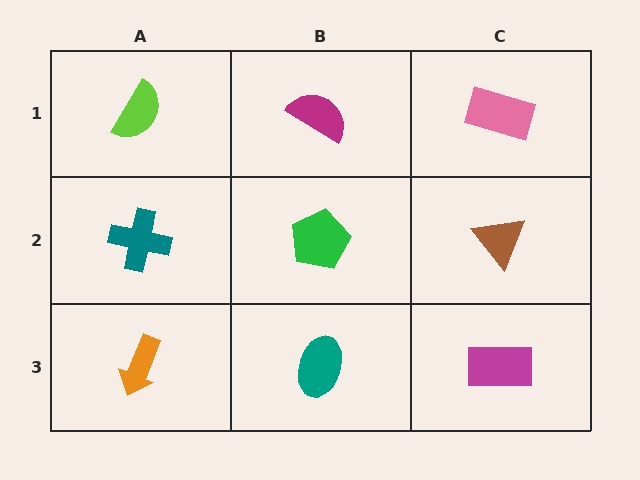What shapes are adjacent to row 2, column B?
A magenta semicircle (row 1, column B), a teal ellipse (row 3, column B), a teal cross (row 2, column A), a brown triangle (row 2, column C).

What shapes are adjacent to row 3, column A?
A teal cross (row 2, column A), a teal ellipse (row 3, column B).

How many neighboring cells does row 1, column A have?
2.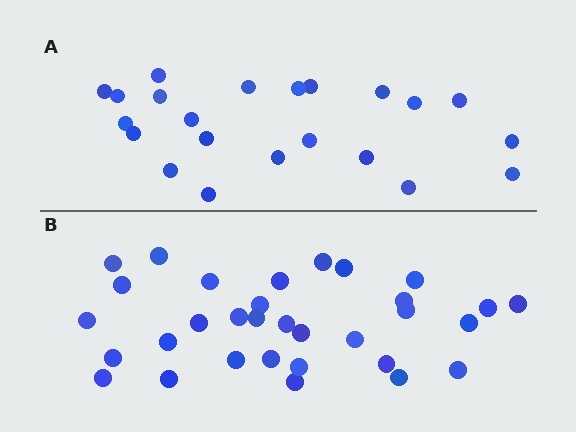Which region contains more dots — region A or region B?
Region B (the bottom region) has more dots.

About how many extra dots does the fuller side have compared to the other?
Region B has roughly 10 or so more dots than region A.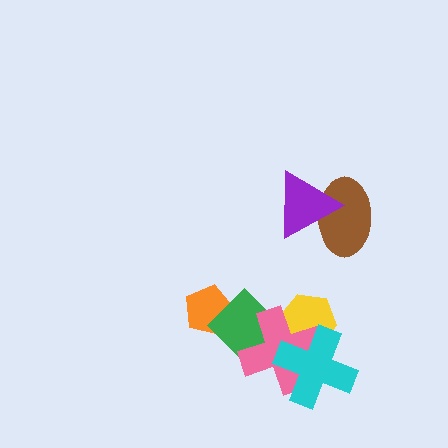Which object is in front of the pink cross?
The cyan cross is in front of the pink cross.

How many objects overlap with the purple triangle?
1 object overlaps with the purple triangle.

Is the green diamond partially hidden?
Yes, it is partially covered by another shape.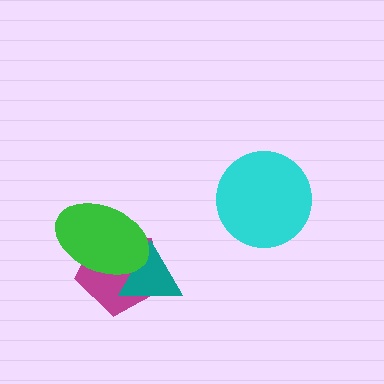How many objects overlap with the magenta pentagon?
2 objects overlap with the magenta pentagon.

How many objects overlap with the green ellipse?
2 objects overlap with the green ellipse.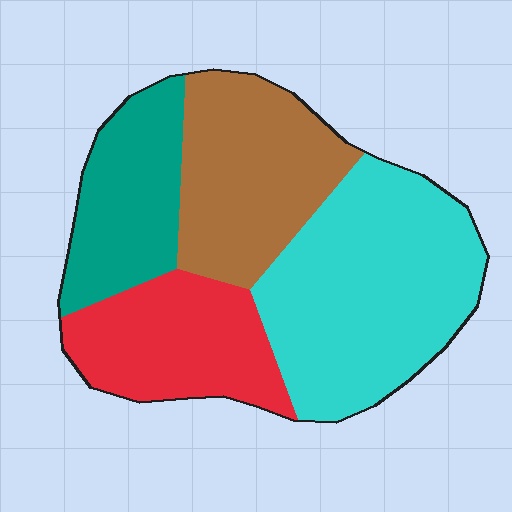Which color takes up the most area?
Cyan, at roughly 35%.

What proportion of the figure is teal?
Teal covers 18% of the figure.